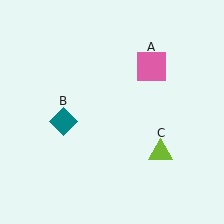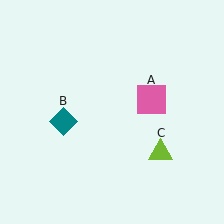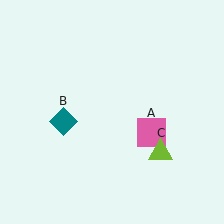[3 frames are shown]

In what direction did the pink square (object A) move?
The pink square (object A) moved down.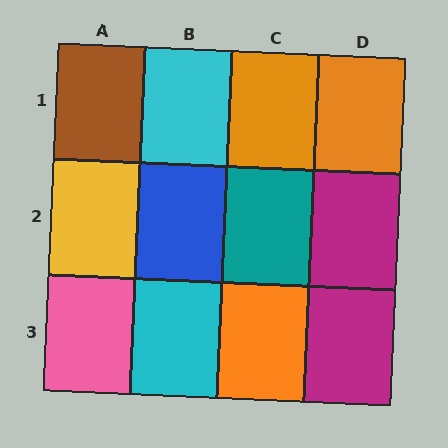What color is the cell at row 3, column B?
Cyan.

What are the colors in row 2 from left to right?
Yellow, blue, teal, magenta.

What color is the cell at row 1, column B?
Cyan.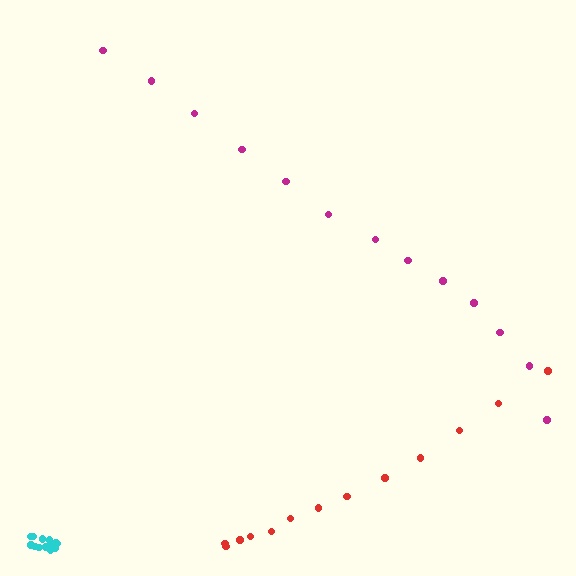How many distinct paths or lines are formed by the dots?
There are 3 distinct paths.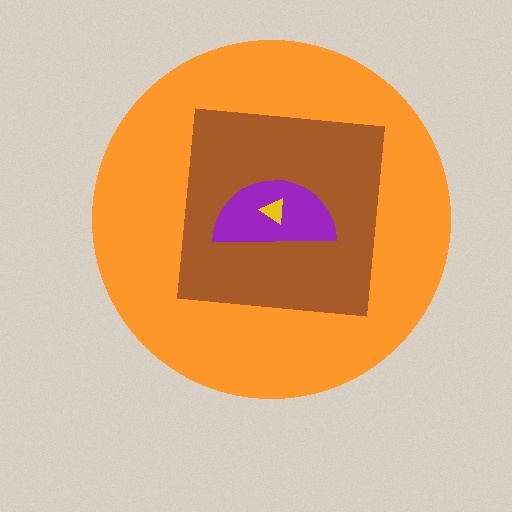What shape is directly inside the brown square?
The purple semicircle.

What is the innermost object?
The yellow triangle.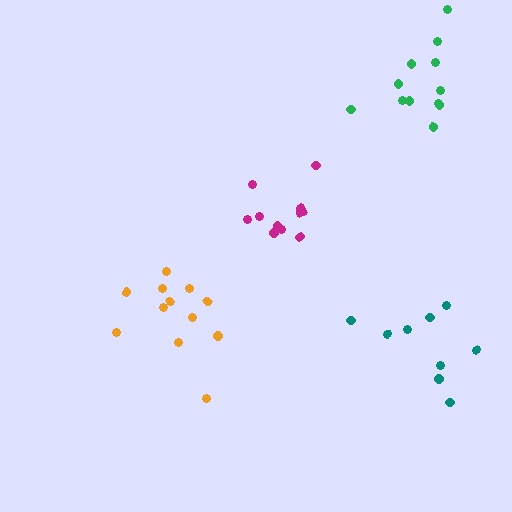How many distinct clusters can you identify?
There are 4 distinct clusters.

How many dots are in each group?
Group 1: 12 dots, Group 2: 9 dots, Group 3: 12 dots, Group 4: 11 dots (44 total).